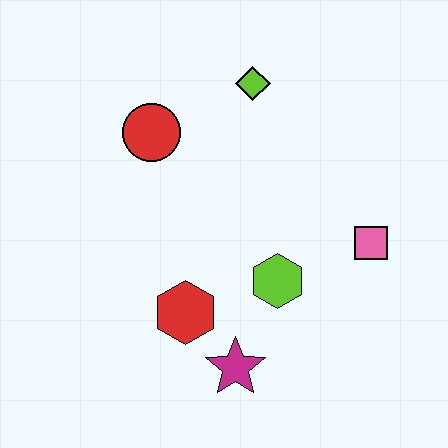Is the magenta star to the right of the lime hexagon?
No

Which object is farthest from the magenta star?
The lime diamond is farthest from the magenta star.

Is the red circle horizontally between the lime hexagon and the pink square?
No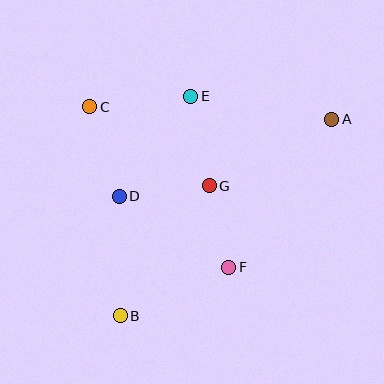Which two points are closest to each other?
Points F and G are closest to each other.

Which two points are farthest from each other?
Points A and B are farthest from each other.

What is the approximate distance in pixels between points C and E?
The distance between C and E is approximately 102 pixels.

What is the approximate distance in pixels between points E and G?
The distance between E and G is approximately 92 pixels.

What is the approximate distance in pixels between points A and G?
The distance between A and G is approximately 139 pixels.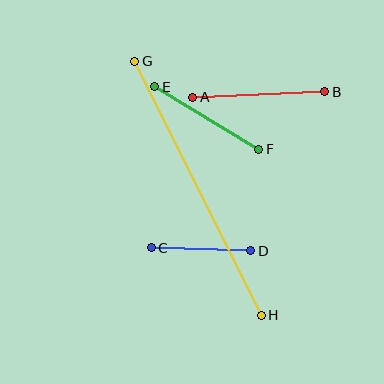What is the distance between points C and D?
The distance is approximately 99 pixels.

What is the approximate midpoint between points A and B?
The midpoint is at approximately (259, 95) pixels.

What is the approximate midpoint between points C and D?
The midpoint is at approximately (201, 249) pixels.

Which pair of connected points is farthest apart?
Points G and H are farthest apart.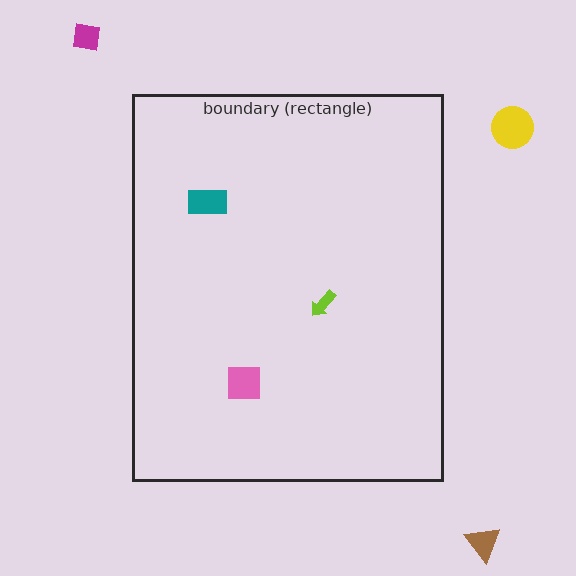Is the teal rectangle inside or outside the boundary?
Inside.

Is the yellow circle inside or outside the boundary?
Outside.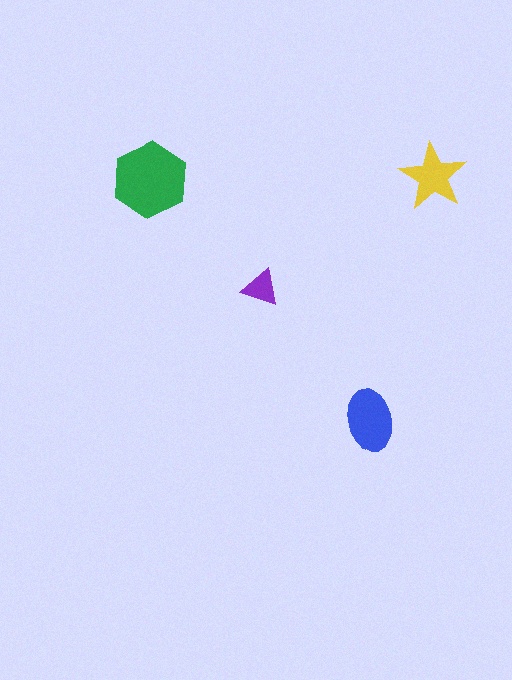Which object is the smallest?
The purple triangle.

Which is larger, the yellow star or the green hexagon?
The green hexagon.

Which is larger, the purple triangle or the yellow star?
The yellow star.